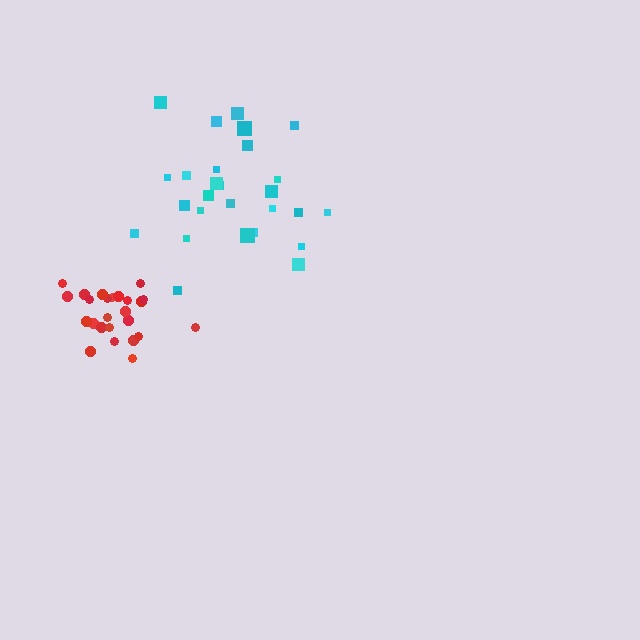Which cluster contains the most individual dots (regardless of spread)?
Cyan (27).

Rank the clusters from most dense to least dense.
red, cyan.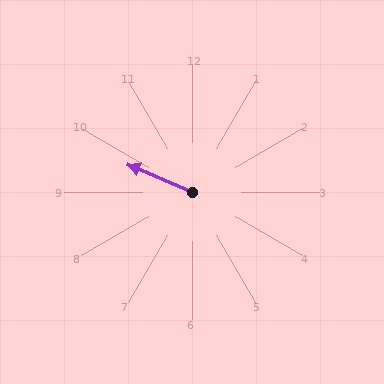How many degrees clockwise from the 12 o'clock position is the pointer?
Approximately 293 degrees.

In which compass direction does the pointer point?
Northwest.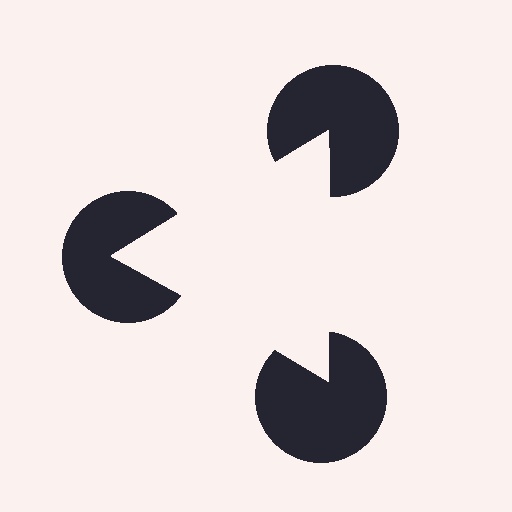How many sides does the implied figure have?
3 sides.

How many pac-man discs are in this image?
There are 3 — one at each vertex of the illusory triangle.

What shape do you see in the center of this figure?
An illusory triangle — its edges are inferred from the aligned wedge cuts in the pac-man discs, not physically drawn.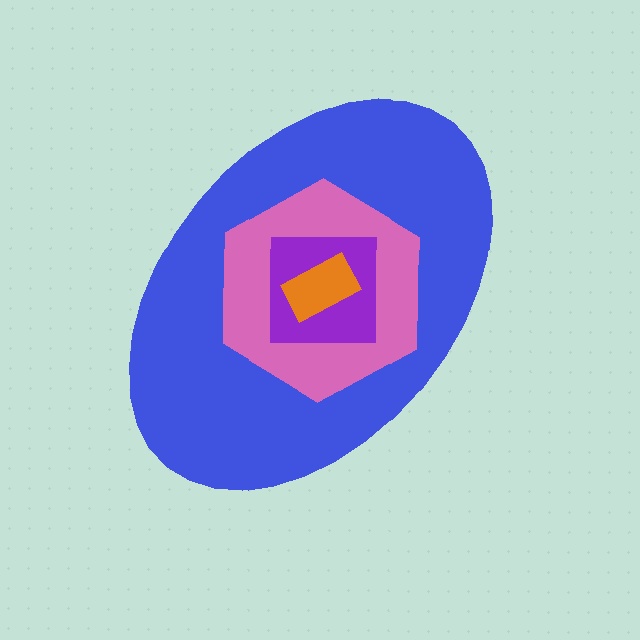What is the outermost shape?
The blue ellipse.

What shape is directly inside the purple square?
The orange rectangle.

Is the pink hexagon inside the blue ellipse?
Yes.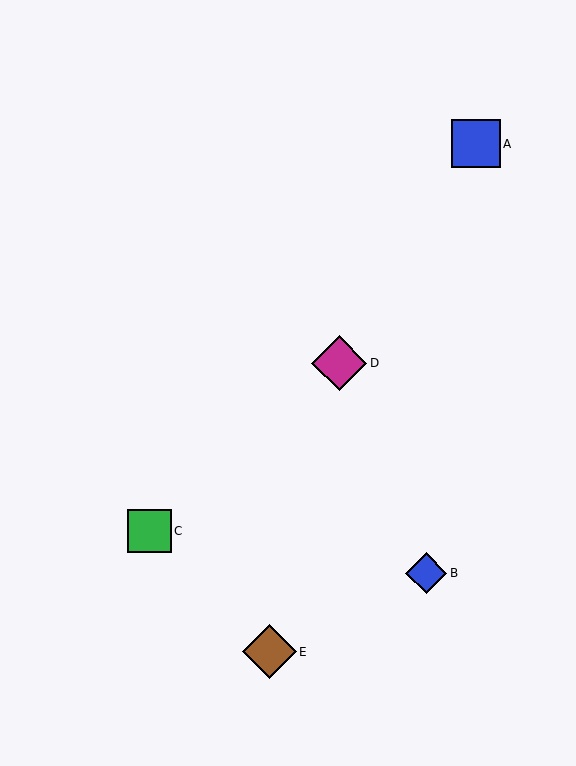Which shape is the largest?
The magenta diamond (labeled D) is the largest.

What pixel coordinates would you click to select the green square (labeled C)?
Click at (149, 531) to select the green square C.